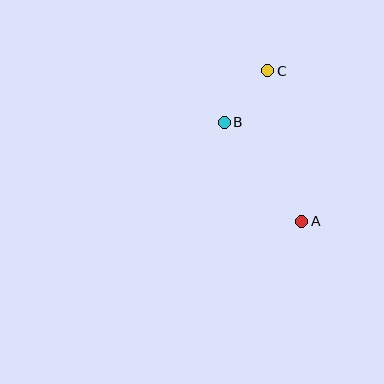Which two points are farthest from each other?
Points A and C are farthest from each other.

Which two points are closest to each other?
Points B and C are closest to each other.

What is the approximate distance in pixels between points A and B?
The distance between A and B is approximately 126 pixels.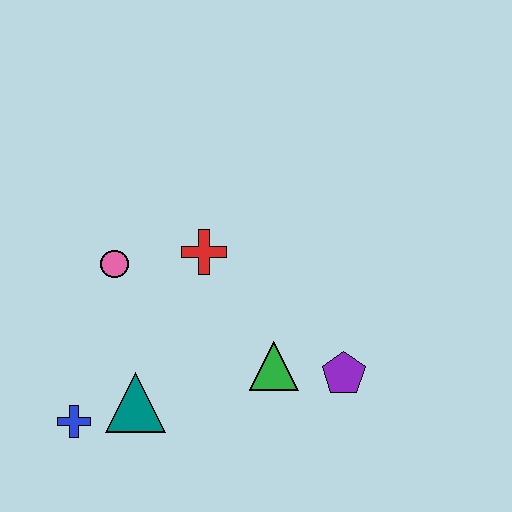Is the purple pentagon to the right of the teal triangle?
Yes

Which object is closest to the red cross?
The pink circle is closest to the red cross.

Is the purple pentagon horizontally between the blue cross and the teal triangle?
No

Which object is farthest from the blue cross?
The purple pentagon is farthest from the blue cross.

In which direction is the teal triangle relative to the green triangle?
The teal triangle is to the left of the green triangle.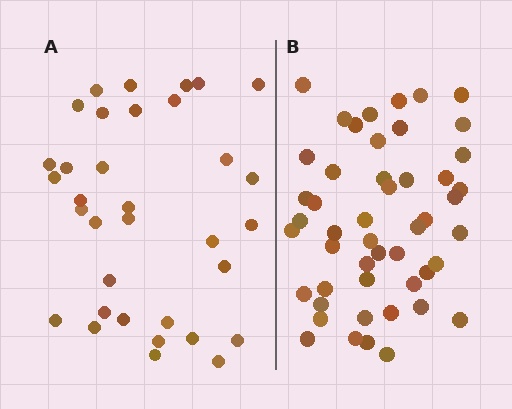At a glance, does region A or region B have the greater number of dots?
Region B (the right region) has more dots.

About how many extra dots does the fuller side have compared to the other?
Region B has approximately 15 more dots than region A.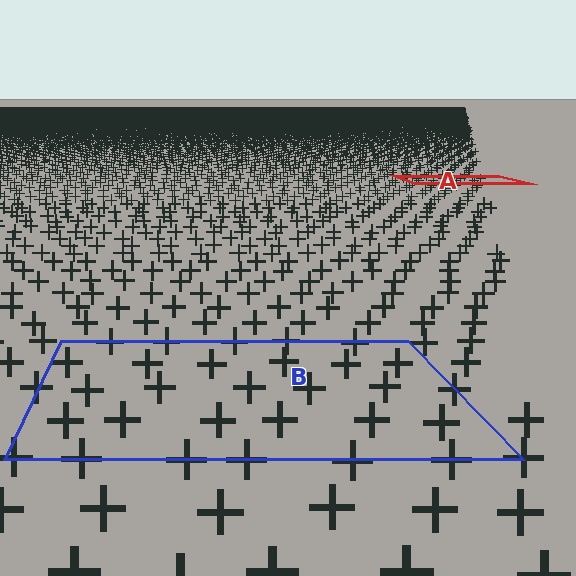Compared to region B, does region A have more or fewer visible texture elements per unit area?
Region A has more texture elements per unit area — they are packed more densely because it is farther away.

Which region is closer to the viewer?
Region B is closer. The texture elements there are larger and more spread out.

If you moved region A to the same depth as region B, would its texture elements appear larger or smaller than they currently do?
They would appear larger. At a closer depth, the same texture elements are projected at a bigger on-screen size.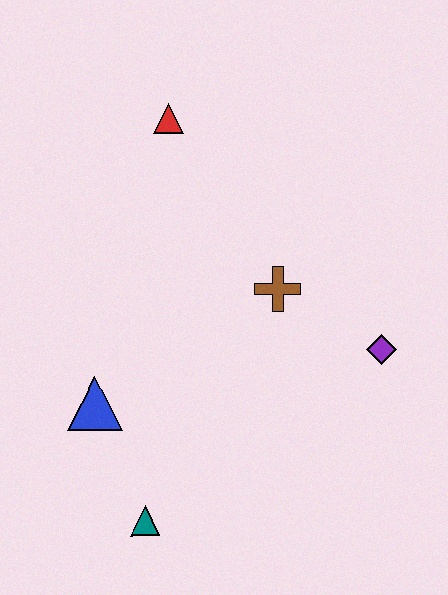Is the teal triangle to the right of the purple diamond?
No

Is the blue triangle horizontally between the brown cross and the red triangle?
No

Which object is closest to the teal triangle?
The blue triangle is closest to the teal triangle.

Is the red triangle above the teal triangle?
Yes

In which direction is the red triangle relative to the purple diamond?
The red triangle is above the purple diamond.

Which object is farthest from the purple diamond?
The red triangle is farthest from the purple diamond.